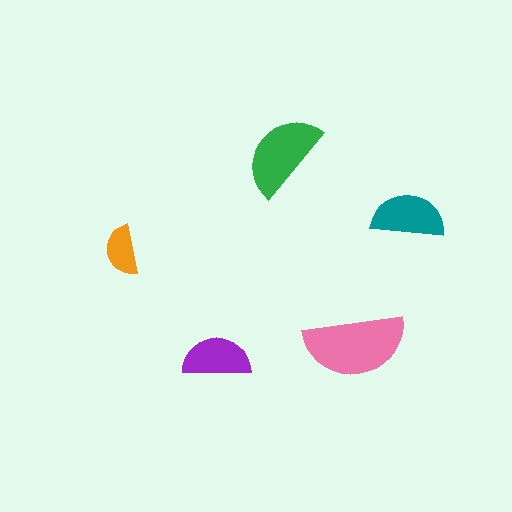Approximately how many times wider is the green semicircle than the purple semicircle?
About 1.5 times wider.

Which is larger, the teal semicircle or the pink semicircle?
The pink one.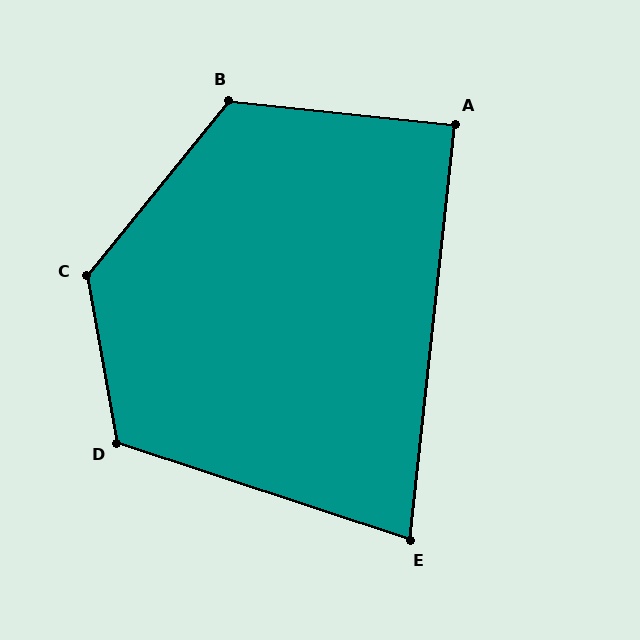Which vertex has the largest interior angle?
C, at approximately 131 degrees.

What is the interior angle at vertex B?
Approximately 123 degrees (obtuse).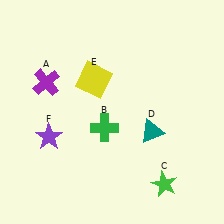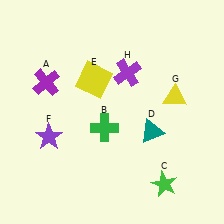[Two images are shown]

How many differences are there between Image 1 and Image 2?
There are 2 differences between the two images.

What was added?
A yellow triangle (G), a purple cross (H) were added in Image 2.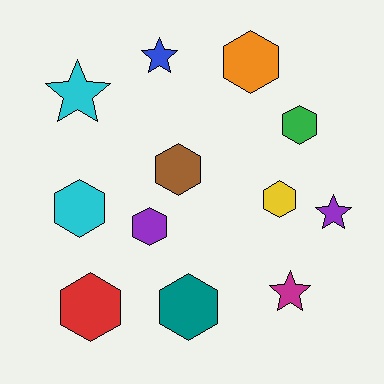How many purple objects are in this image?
There are 2 purple objects.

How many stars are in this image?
There are 4 stars.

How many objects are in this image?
There are 12 objects.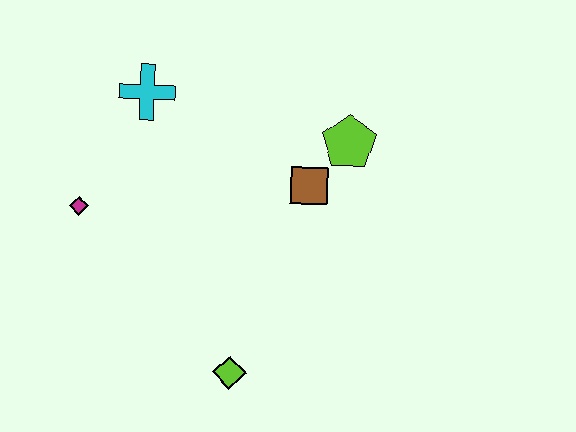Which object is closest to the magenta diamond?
The cyan cross is closest to the magenta diamond.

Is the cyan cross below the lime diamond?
No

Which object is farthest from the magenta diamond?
The lime pentagon is farthest from the magenta diamond.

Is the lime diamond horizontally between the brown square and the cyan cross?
Yes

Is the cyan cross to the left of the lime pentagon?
Yes